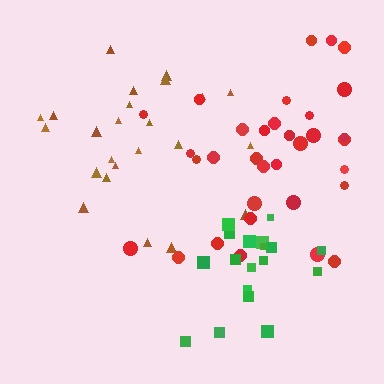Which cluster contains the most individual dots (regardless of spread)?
Red (34).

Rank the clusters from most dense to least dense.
green, red, brown.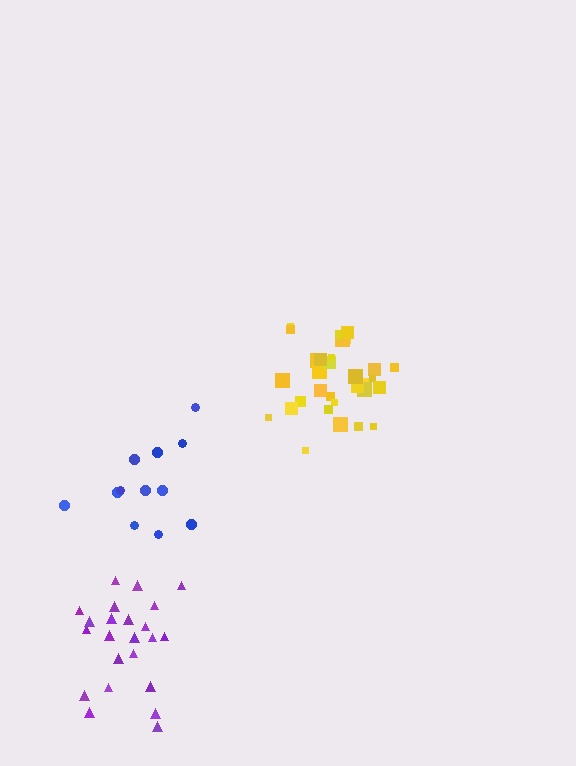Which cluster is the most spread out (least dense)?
Blue.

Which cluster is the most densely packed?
Yellow.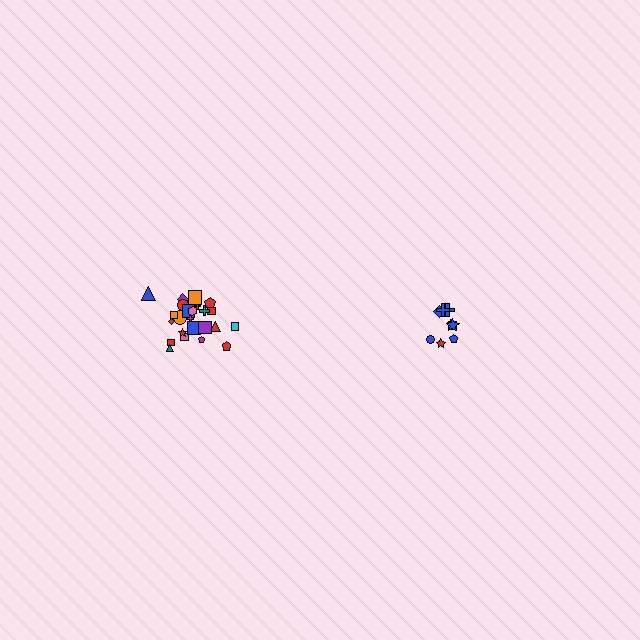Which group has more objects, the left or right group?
The left group.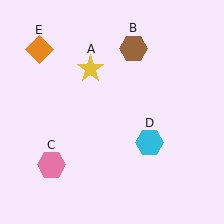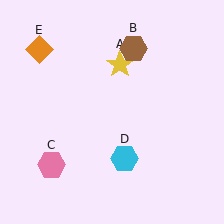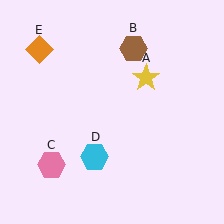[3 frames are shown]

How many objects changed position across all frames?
2 objects changed position: yellow star (object A), cyan hexagon (object D).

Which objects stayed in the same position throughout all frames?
Brown hexagon (object B) and pink hexagon (object C) and orange diamond (object E) remained stationary.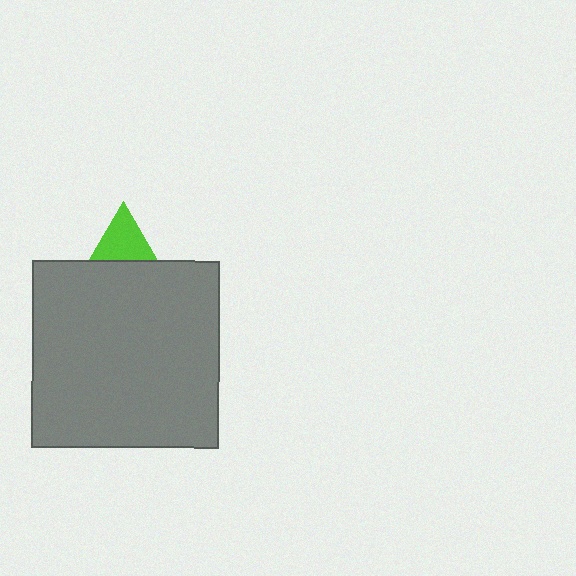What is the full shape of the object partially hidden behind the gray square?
The partially hidden object is a lime triangle.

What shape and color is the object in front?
The object in front is a gray square.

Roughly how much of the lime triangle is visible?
A small part of it is visible (roughly 32%).